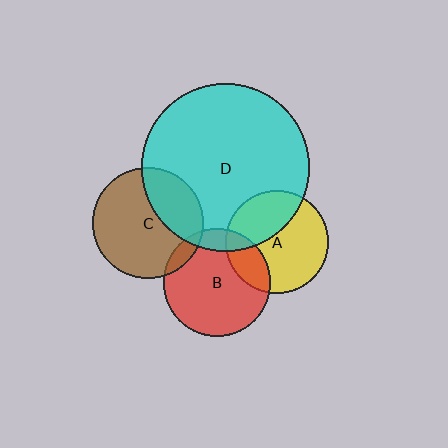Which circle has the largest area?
Circle D (cyan).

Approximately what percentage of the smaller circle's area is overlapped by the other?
Approximately 20%.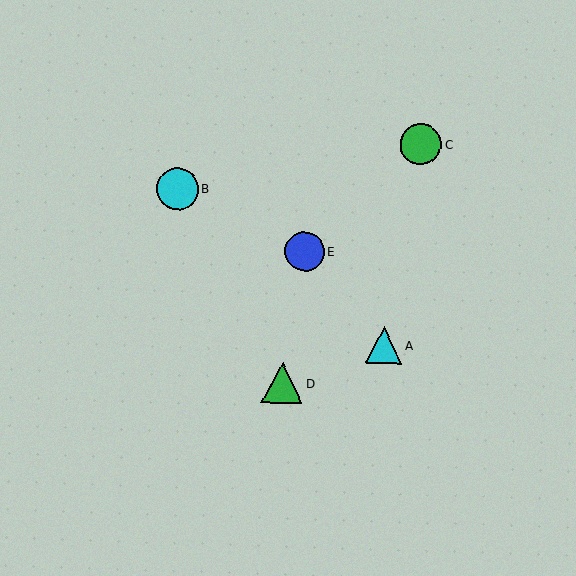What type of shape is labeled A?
Shape A is a cyan triangle.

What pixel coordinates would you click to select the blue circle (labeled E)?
Click at (305, 251) to select the blue circle E.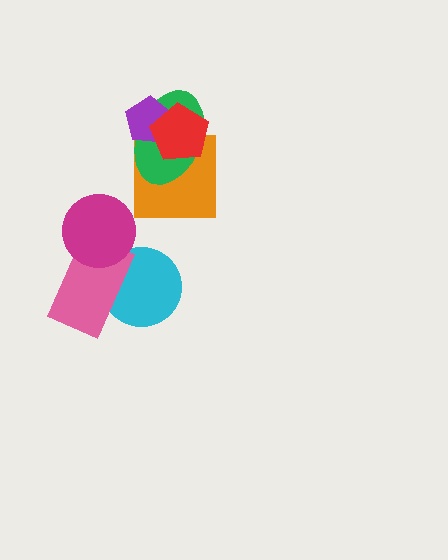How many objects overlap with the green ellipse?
3 objects overlap with the green ellipse.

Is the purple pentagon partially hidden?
Yes, it is partially covered by another shape.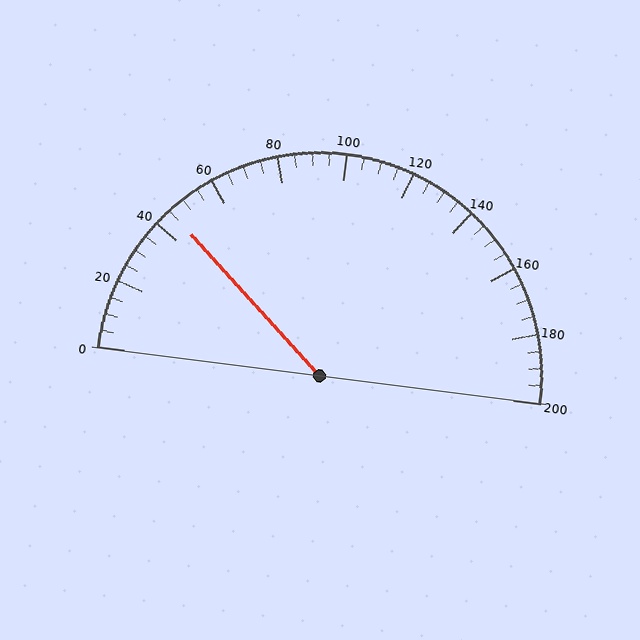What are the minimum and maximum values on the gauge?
The gauge ranges from 0 to 200.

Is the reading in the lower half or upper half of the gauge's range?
The reading is in the lower half of the range (0 to 200).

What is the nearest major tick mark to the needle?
The nearest major tick mark is 40.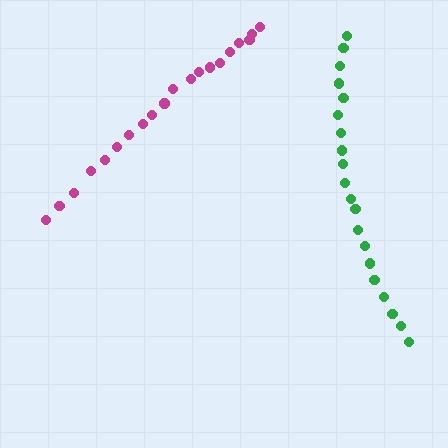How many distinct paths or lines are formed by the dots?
There are 2 distinct paths.